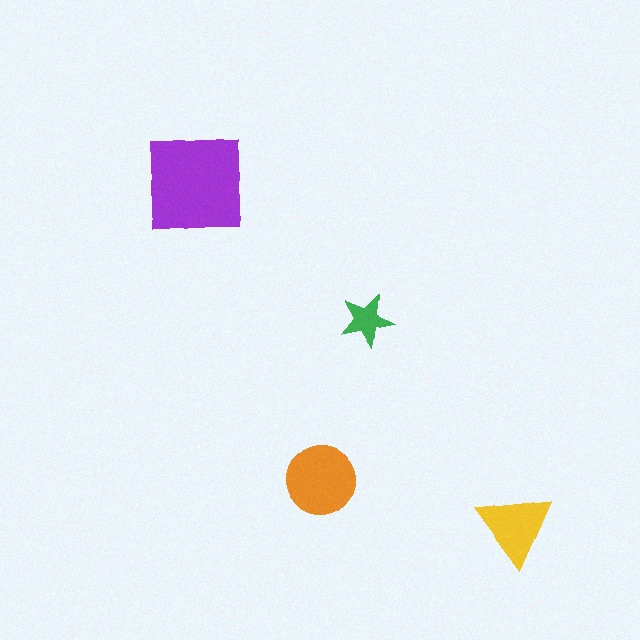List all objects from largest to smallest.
The purple square, the orange circle, the yellow triangle, the green star.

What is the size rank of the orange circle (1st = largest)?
2nd.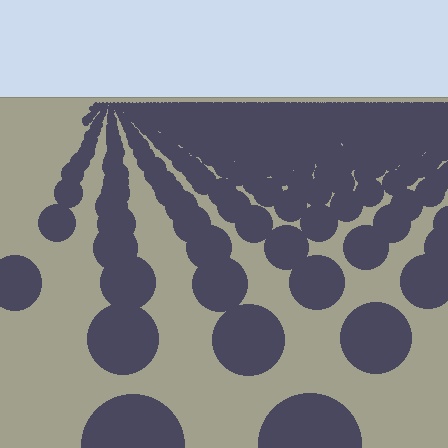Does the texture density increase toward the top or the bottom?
Density increases toward the top.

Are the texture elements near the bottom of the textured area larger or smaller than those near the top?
Larger. Near the bottom, elements are closer to the viewer and appear at a bigger on-screen size.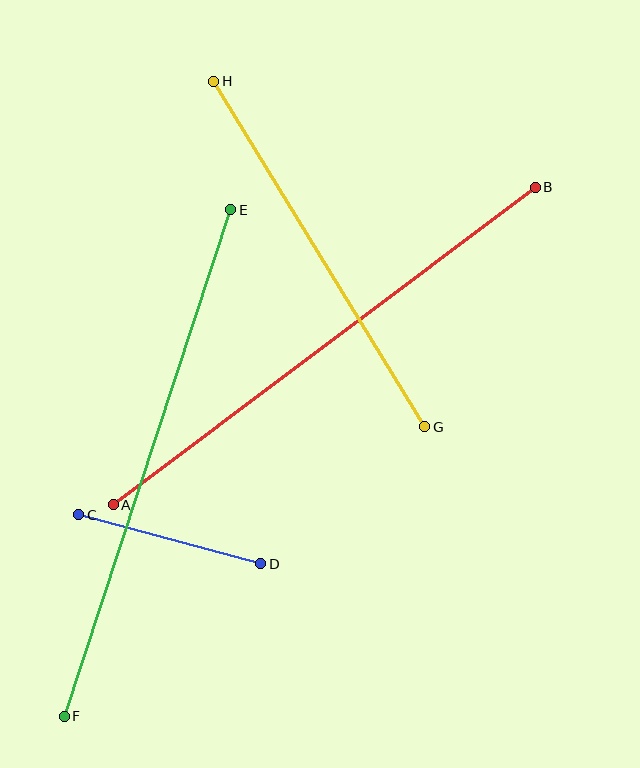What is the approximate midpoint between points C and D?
The midpoint is at approximately (170, 539) pixels.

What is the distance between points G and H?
The distance is approximately 405 pixels.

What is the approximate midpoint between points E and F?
The midpoint is at approximately (147, 463) pixels.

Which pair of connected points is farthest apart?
Points E and F are farthest apart.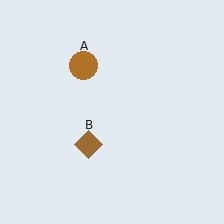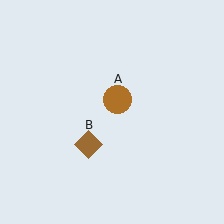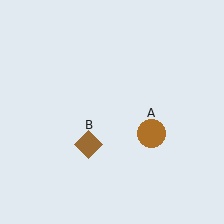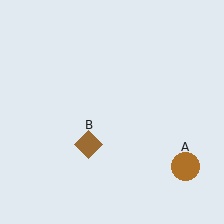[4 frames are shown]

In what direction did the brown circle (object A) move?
The brown circle (object A) moved down and to the right.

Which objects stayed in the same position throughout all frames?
Brown diamond (object B) remained stationary.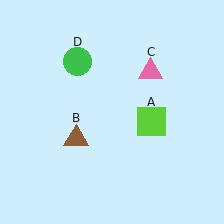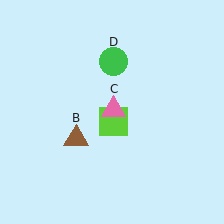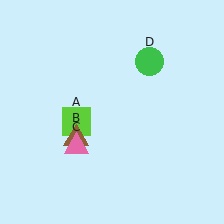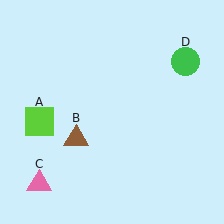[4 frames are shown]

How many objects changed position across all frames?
3 objects changed position: lime square (object A), pink triangle (object C), green circle (object D).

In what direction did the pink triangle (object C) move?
The pink triangle (object C) moved down and to the left.